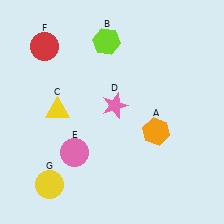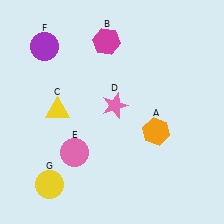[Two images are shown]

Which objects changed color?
B changed from lime to magenta. F changed from red to purple.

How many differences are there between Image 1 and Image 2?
There are 2 differences between the two images.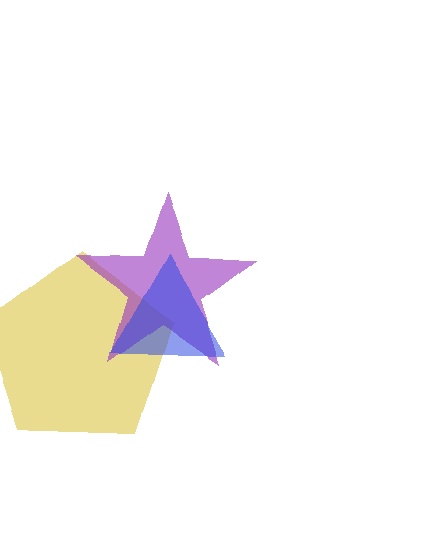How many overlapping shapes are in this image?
There are 3 overlapping shapes in the image.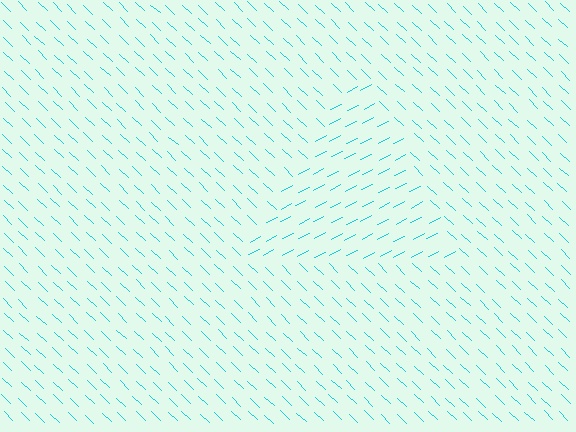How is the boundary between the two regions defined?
The boundary is defined purely by a change in line orientation (approximately 71 degrees difference). All lines are the same color and thickness.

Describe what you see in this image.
The image is filled with small cyan line segments. A triangle region in the image has lines oriented differently from the surrounding lines, creating a visible texture boundary.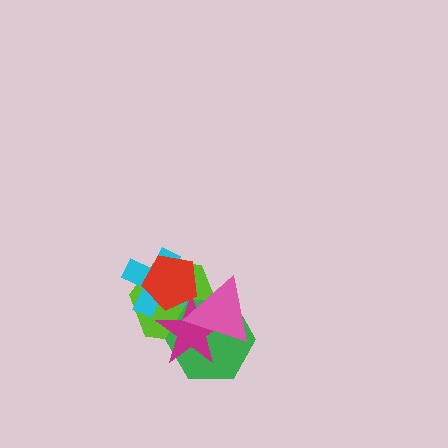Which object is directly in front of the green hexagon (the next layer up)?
The magenta star is directly in front of the green hexagon.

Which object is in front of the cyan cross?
The red pentagon is in front of the cyan cross.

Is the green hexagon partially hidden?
Yes, it is partially covered by another shape.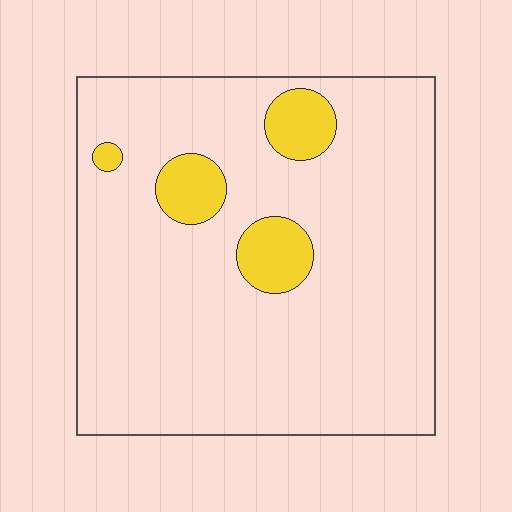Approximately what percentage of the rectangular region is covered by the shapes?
Approximately 10%.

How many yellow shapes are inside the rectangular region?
4.